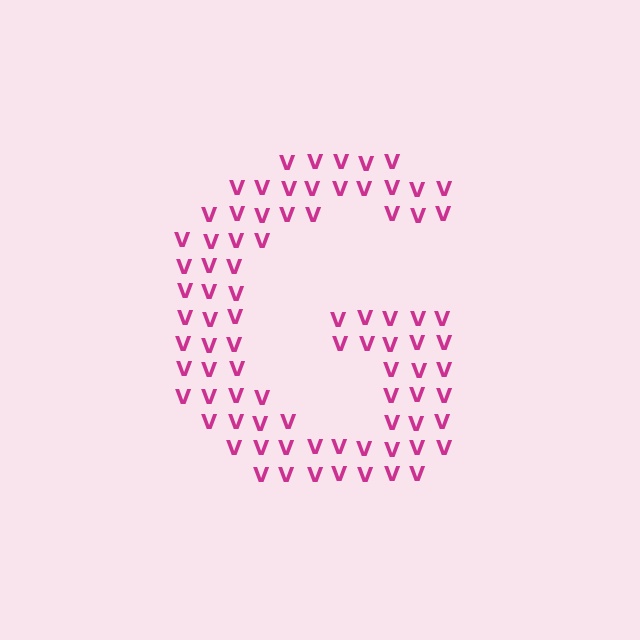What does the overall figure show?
The overall figure shows the letter G.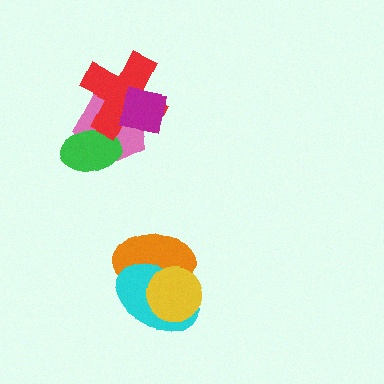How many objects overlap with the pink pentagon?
3 objects overlap with the pink pentagon.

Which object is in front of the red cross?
The magenta square is in front of the red cross.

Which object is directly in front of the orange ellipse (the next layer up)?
The cyan ellipse is directly in front of the orange ellipse.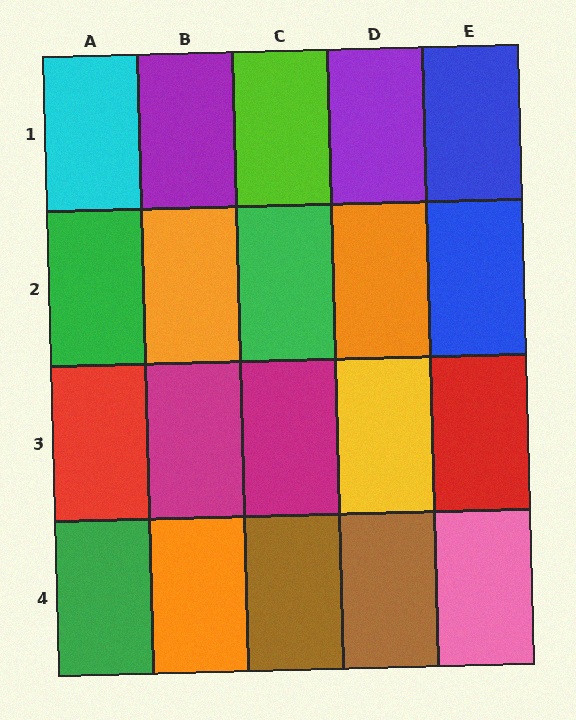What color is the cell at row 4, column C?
Brown.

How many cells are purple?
2 cells are purple.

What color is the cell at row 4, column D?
Brown.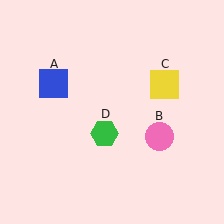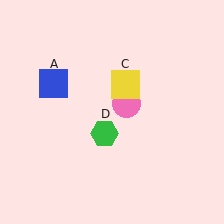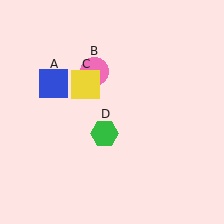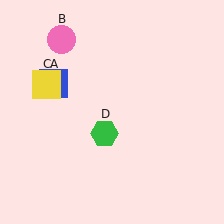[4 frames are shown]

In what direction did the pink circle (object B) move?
The pink circle (object B) moved up and to the left.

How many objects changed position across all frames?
2 objects changed position: pink circle (object B), yellow square (object C).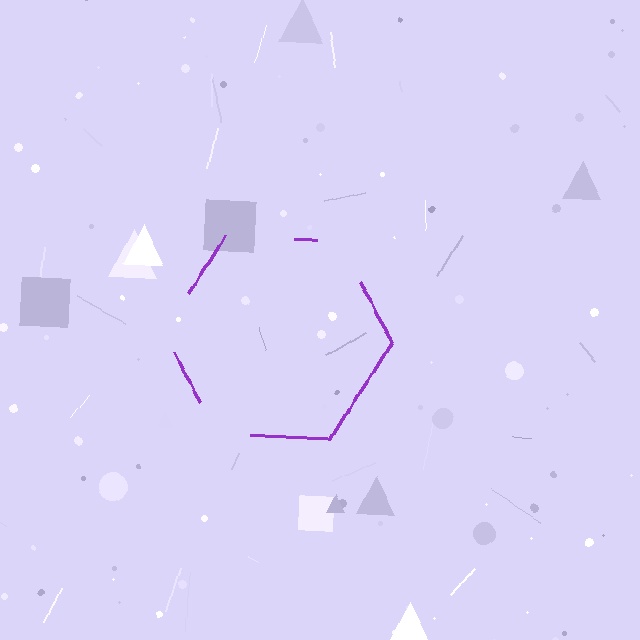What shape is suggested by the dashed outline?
The dashed outline suggests a hexagon.